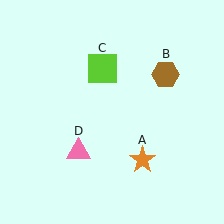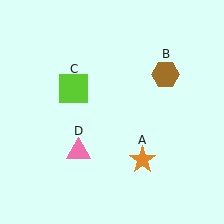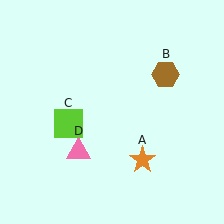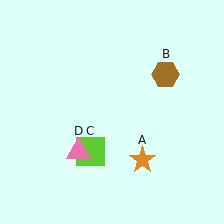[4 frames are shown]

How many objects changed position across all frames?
1 object changed position: lime square (object C).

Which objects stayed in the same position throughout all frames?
Orange star (object A) and brown hexagon (object B) and pink triangle (object D) remained stationary.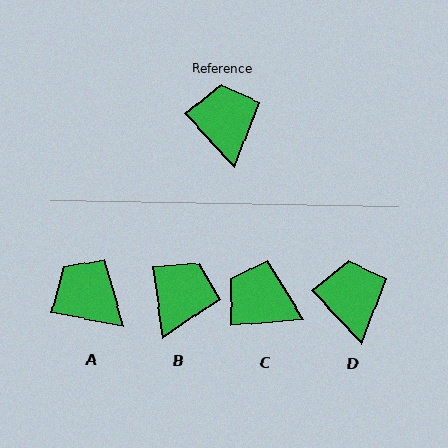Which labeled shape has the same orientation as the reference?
D.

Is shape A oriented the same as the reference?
No, it is off by about 36 degrees.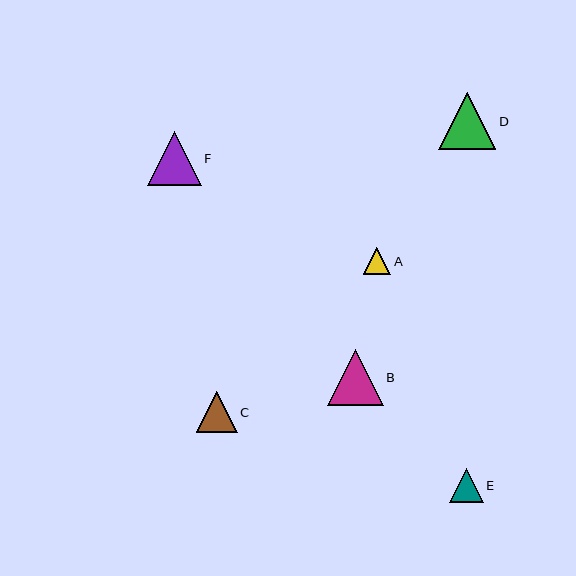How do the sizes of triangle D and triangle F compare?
Triangle D and triangle F are approximately the same size.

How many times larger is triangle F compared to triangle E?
Triangle F is approximately 1.6 times the size of triangle E.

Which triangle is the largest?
Triangle D is the largest with a size of approximately 57 pixels.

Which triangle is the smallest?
Triangle A is the smallest with a size of approximately 28 pixels.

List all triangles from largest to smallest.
From largest to smallest: D, B, F, C, E, A.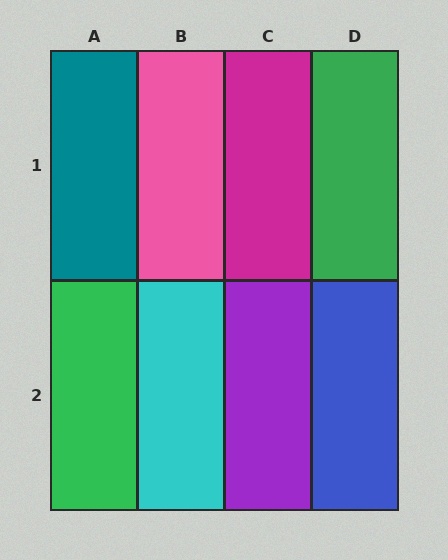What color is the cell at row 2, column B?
Cyan.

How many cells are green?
2 cells are green.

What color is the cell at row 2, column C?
Purple.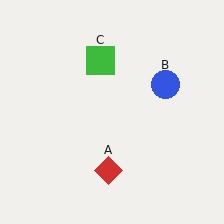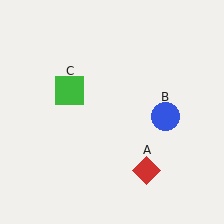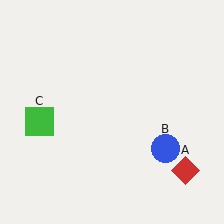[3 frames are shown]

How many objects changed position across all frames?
3 objects changed position: red diamond (object A), blue circle (object B), green square (object C).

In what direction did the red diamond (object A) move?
The red diamond (object A) moved right.